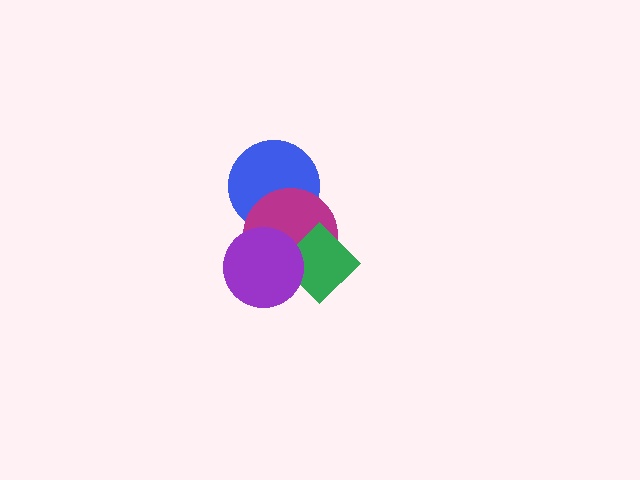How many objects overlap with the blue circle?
1 object overlaps with the blue circle.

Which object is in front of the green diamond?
The purple circle is in front of the green diamond.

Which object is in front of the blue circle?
The magenta circle is in front of the blue circle.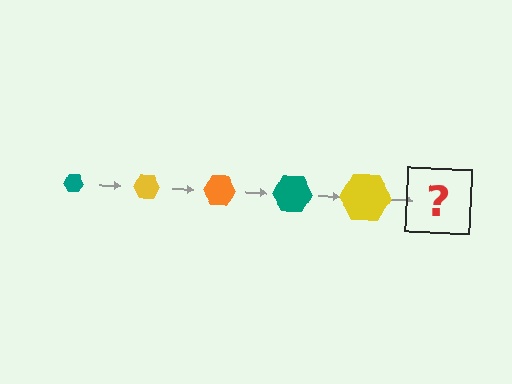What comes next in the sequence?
The next element should be an orange hexagon, larger than the previous one.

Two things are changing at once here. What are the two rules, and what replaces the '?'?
The two rules are that the hexagon grows larger each step and the color cycles through teal, yellow, and orange. The '?' should be an orange hexagon, larger than the previous one.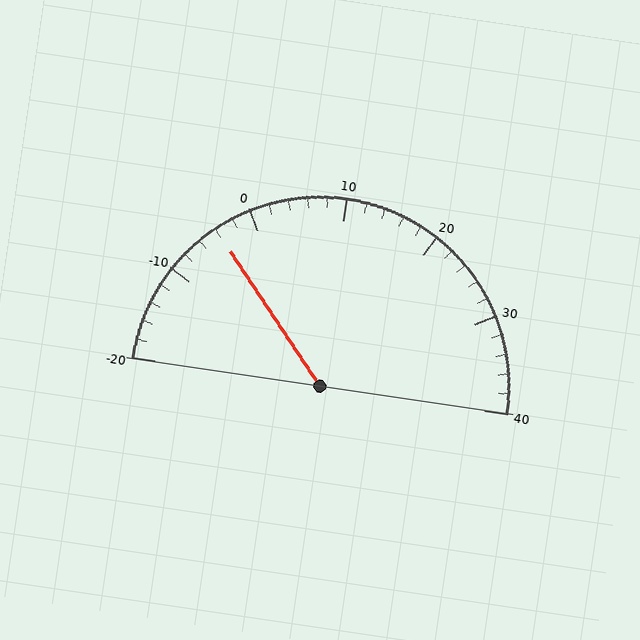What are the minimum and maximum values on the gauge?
The gauge ranges from -20 to 40.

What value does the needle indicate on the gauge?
The needle indicates approximately -4.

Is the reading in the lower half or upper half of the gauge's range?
The reading is in the lower half of the range (-20 to 40).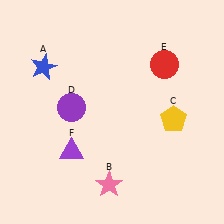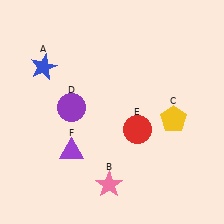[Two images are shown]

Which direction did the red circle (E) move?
The red circle (E) moved down.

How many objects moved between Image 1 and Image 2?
1 object moved between the two images.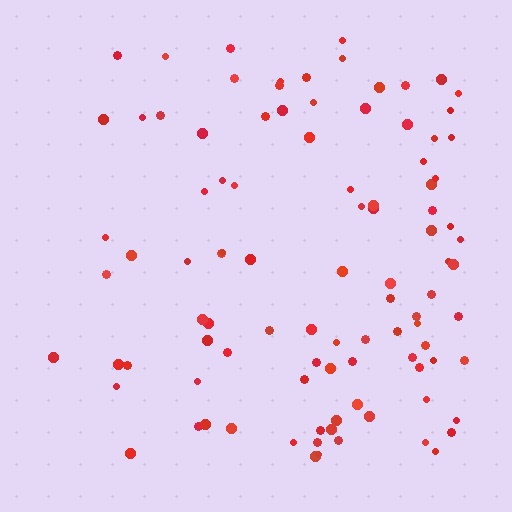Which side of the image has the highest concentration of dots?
The right.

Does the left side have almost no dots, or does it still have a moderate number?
Still a moderate number, just noticeably fewer than the right.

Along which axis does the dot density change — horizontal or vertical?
Horizontal.